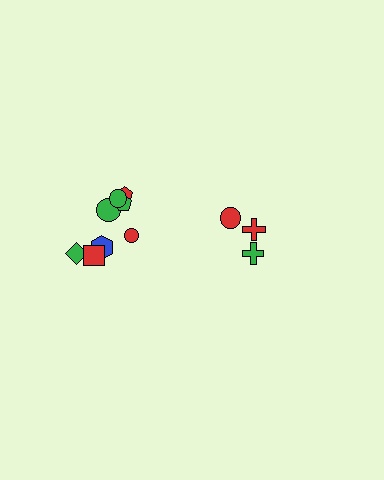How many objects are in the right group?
There are 3 objects.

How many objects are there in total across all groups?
There are 11 objects.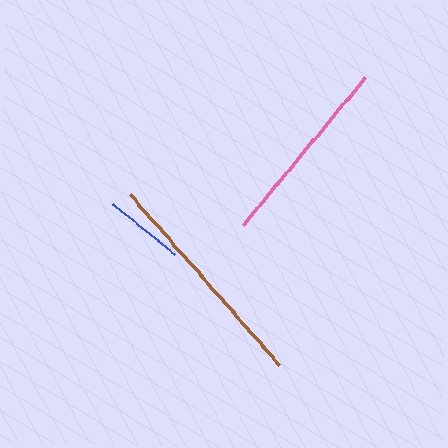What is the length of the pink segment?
The pink segment is approximately 191 pixels long.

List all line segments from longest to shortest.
From longest to shortest: brown, pink, blue.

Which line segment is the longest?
The brown line is the longest at approximately 226 pixels.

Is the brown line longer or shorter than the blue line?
The brown line is longer than the blue line.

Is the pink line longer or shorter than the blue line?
The pink line is longer than the blue line.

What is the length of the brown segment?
The brown segment is approximately 226 pixels long.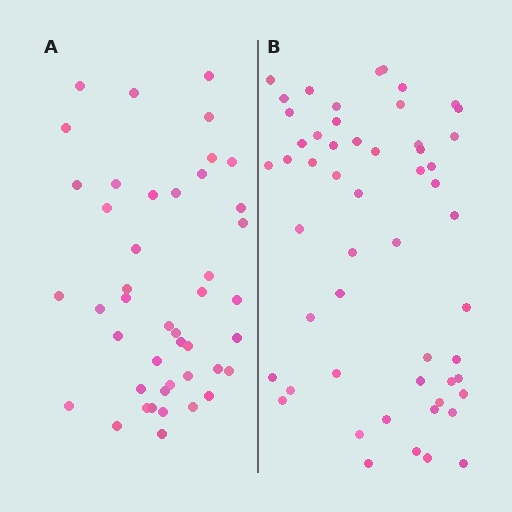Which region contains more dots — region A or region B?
Region B (the right region) has more dots.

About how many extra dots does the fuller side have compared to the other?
Region B has roughly 10 or so more dots than region A.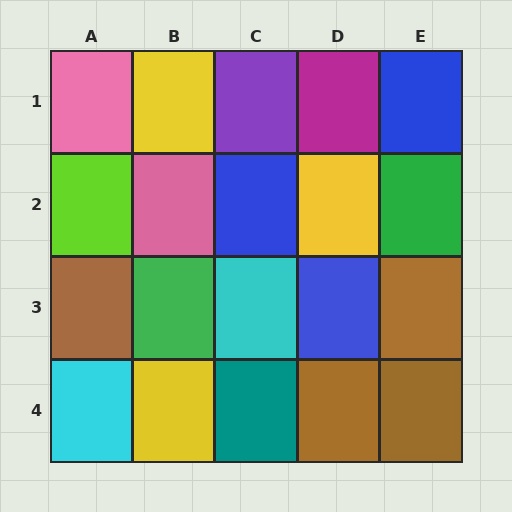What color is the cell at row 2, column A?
Lime.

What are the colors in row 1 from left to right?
Pink, yellow, purple, magenta, blue.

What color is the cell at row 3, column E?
Brown.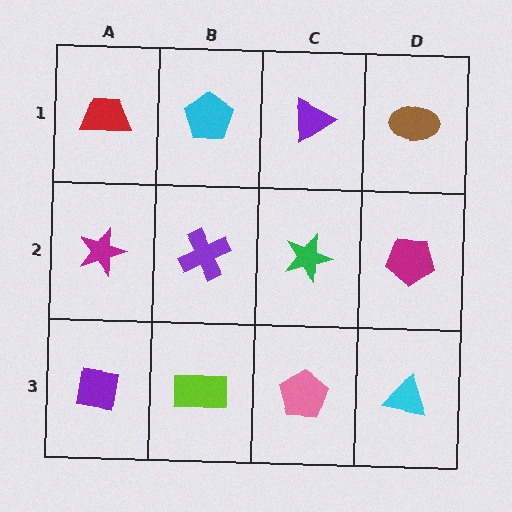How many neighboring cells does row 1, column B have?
3.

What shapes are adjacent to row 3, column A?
A magenta star (row 2, column A), a lime rectangle (row 3, column B).